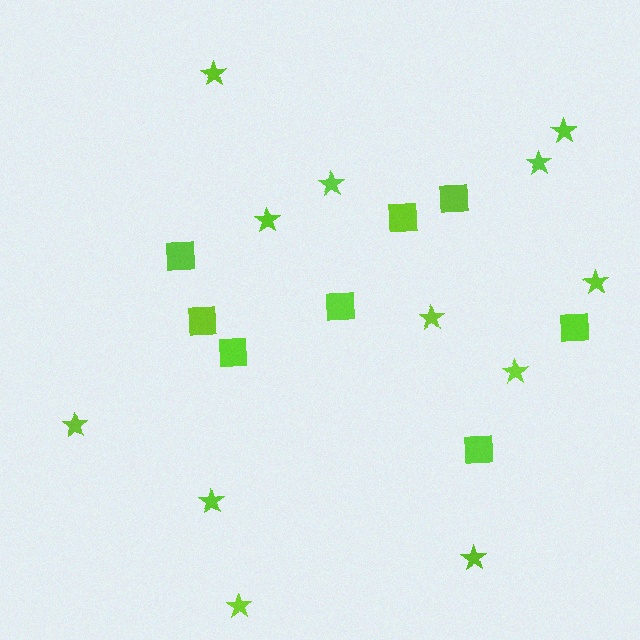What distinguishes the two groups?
There are 2 groups: one group of squares (8) and one group of stars (12).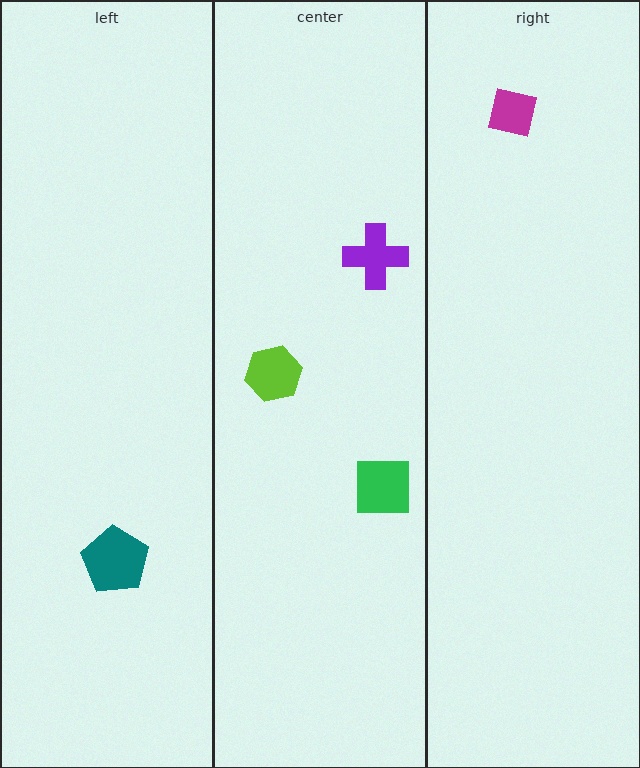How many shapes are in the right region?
1.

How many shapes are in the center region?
3.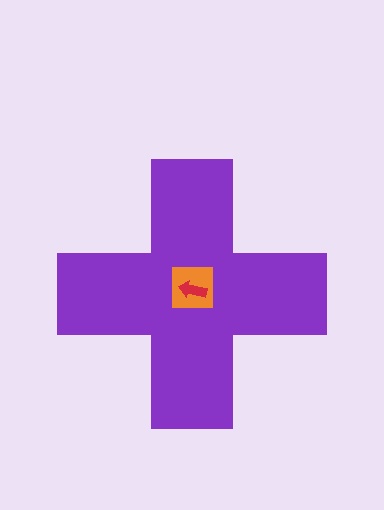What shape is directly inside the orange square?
The red arrow.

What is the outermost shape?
The purple cross.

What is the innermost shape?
The red arrow.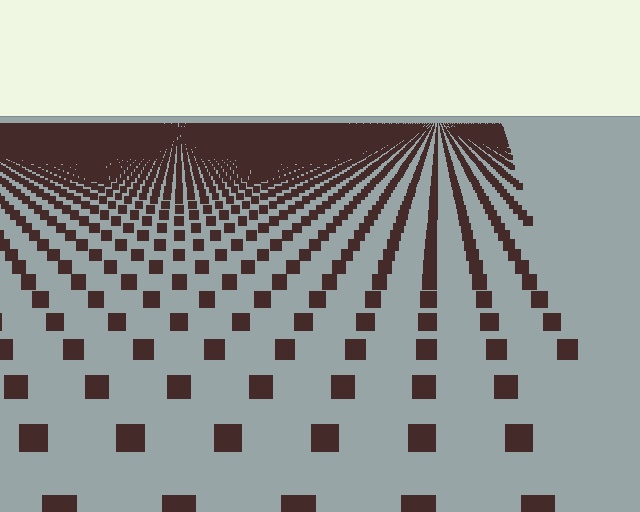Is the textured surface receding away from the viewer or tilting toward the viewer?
The surface is receding away from the viewer. Texture elements get smaller and denser toward the top.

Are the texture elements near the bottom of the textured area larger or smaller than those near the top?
Larger. Near the bottom, elements are closer to the viewer and appear at a bigger on-screen size.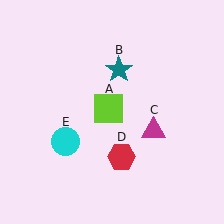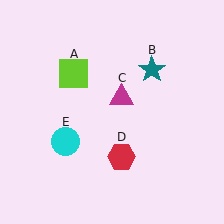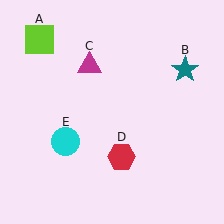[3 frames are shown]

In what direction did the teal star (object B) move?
The teal star (object B) moved right.